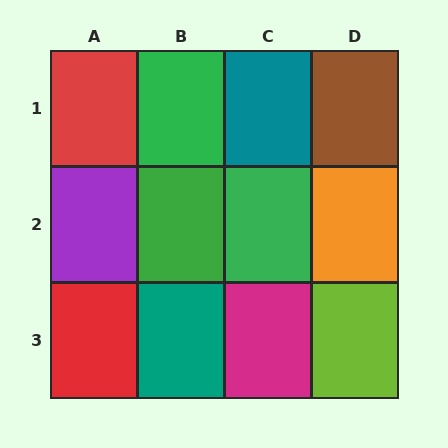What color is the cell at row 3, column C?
Magenta.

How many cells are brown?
1 cell is brown.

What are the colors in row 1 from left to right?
Red, green, teal, brown.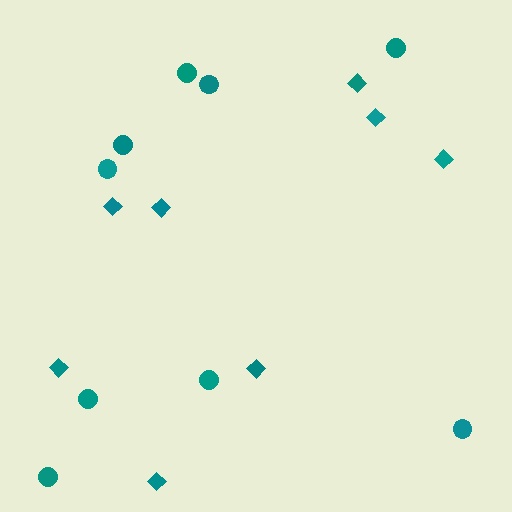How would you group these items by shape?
There are 2 groups: one group of diamonds (8) and one group of circles (9).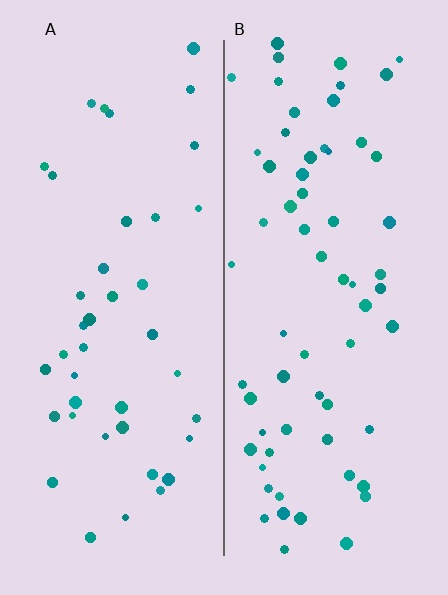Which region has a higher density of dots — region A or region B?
B (the right).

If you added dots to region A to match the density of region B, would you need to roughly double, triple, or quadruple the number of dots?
Approximately double.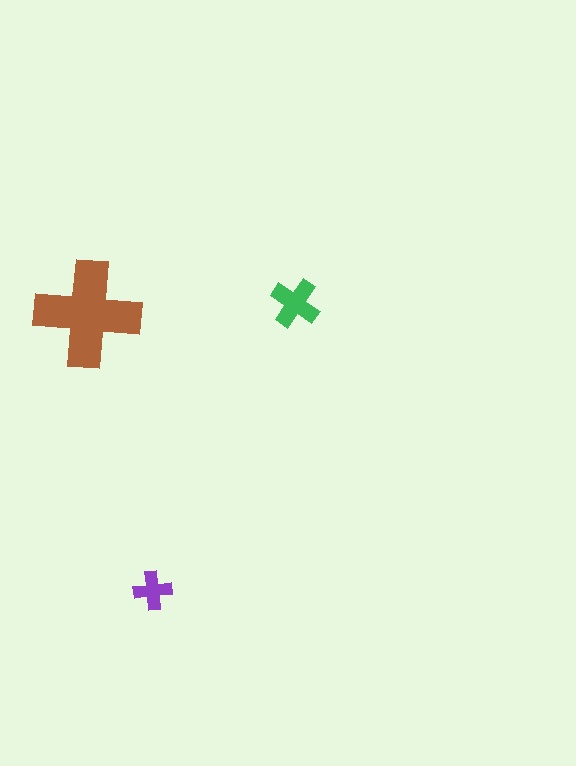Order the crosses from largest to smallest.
the brown one, the green one, the purple one.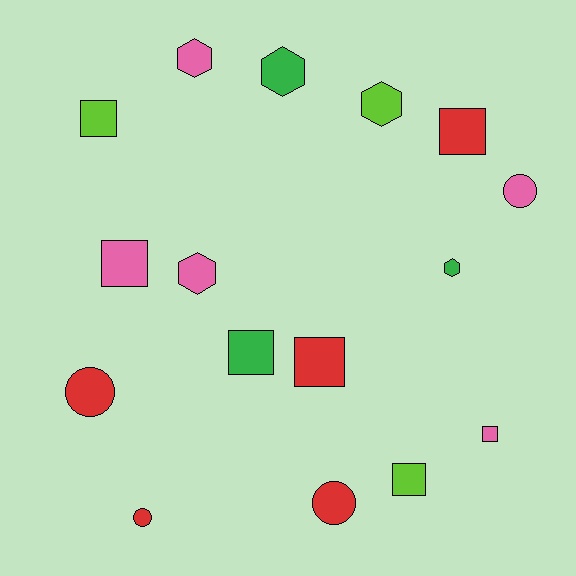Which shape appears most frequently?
Square, with 7 objects.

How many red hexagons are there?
There are no red hexagons.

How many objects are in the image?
There are 16 objects.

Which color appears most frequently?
Red, with 5 objects.